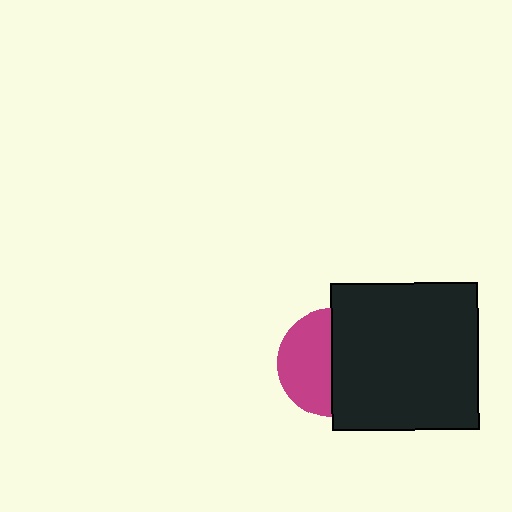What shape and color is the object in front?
The object in front is a black square.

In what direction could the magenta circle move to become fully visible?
The magenta circle could move left. That would shift it out from behind the black square entirely.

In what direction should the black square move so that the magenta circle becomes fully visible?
The black square should move right. That is the shortest direction to clear the overlap and leave the magenta circle fully visible.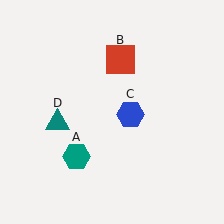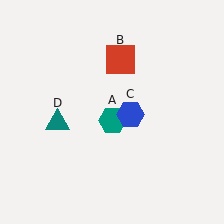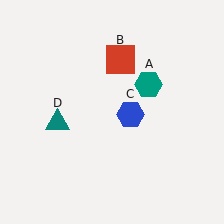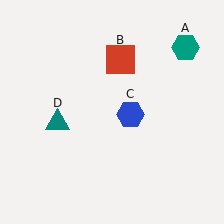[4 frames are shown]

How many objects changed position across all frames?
1 object changed position: teal hexagon (object A).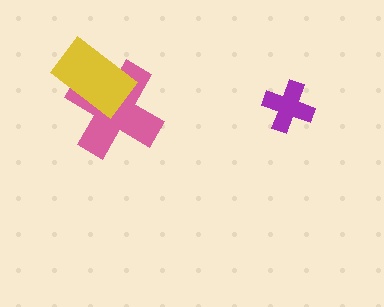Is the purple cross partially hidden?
No, no other shape covers it.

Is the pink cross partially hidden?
Yes, it is partially covered by another shape.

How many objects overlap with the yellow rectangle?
1 object overlaps with the yellow rectangle.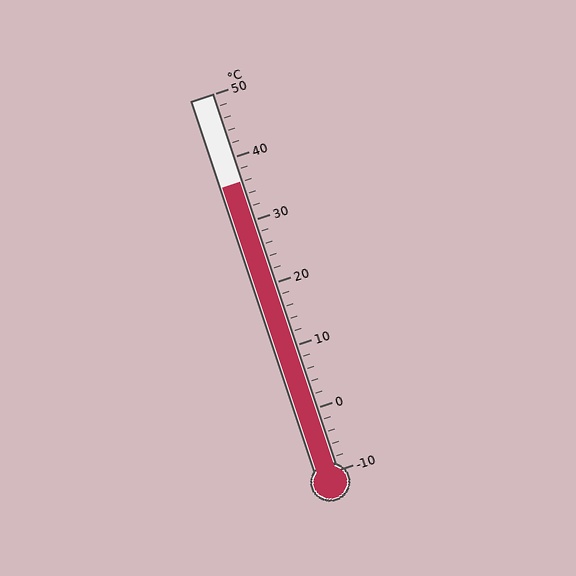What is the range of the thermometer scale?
The thermometer scale ranges from -10°C to 50°C.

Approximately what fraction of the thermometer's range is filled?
The thermometer is filled to approximately 75% of its range.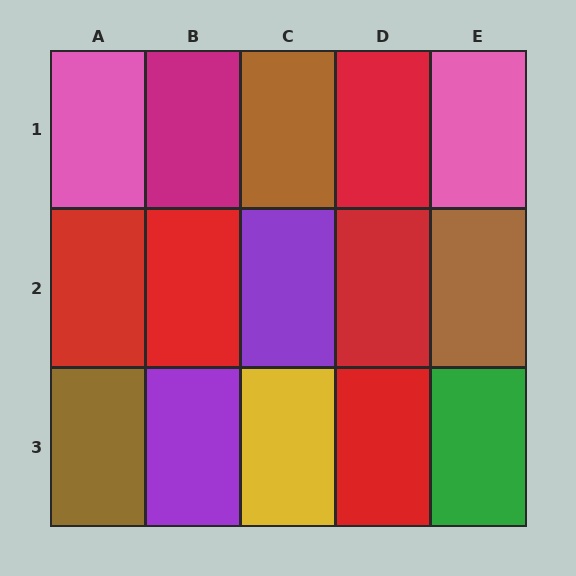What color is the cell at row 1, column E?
Pink.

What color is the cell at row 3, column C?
Yellow.